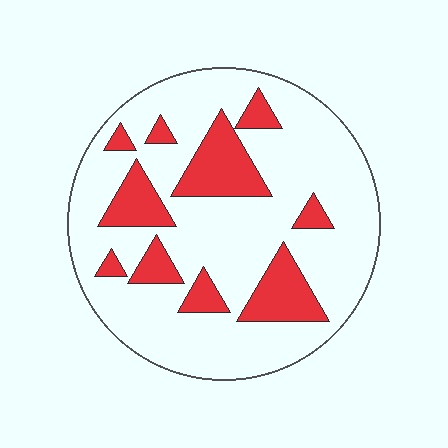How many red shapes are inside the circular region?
10.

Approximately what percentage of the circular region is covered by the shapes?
Approximately 25%.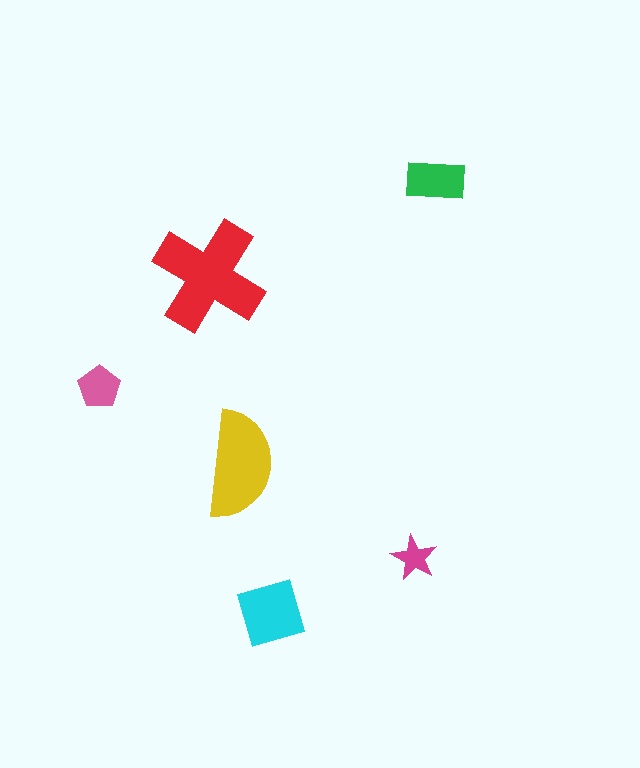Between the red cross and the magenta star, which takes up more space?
The red cross.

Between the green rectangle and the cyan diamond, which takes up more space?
The cyan diamond.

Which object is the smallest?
The magenta star.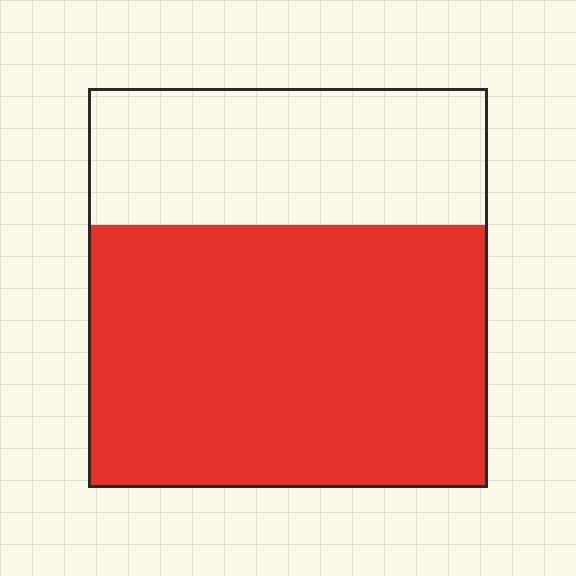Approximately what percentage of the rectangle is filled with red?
Approximately 65%.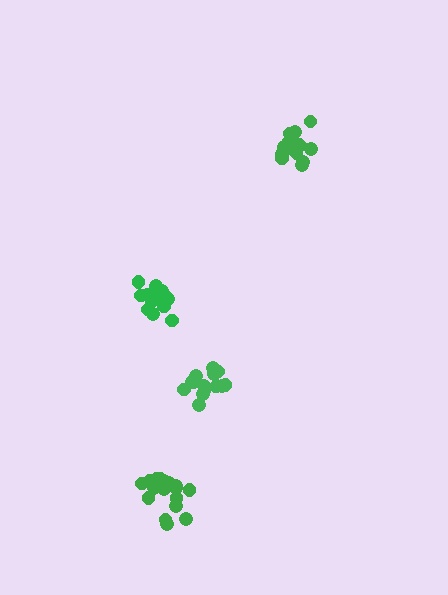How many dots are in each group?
Group 1: 15 dots, Group 2: 16 dots, Group 3: 18 dots, Group 4: 15 dots (64 total).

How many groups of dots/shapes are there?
There are 4 groups.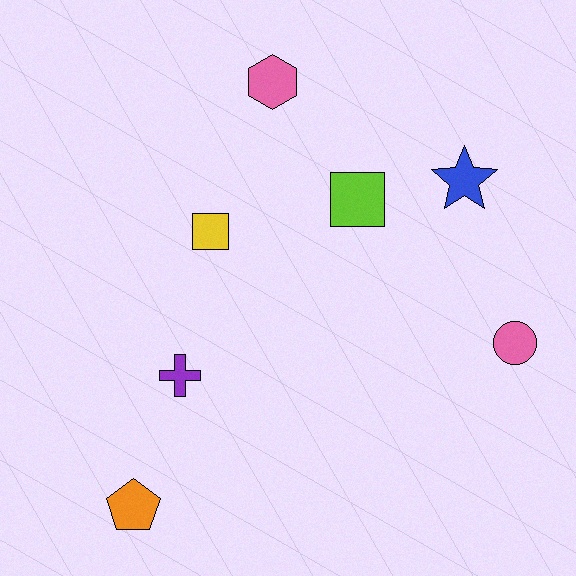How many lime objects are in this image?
There is 1 lime object.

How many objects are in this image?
There are 7 objects.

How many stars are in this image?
There is 1 star.